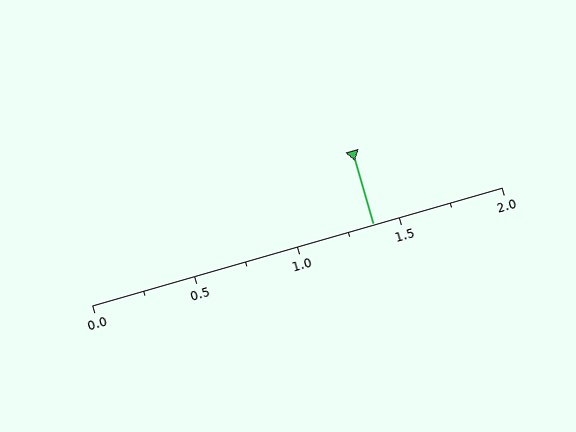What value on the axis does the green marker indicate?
The marker indicates approximately 1.38.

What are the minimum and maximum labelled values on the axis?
The axis runs from 0.0 to 2.0.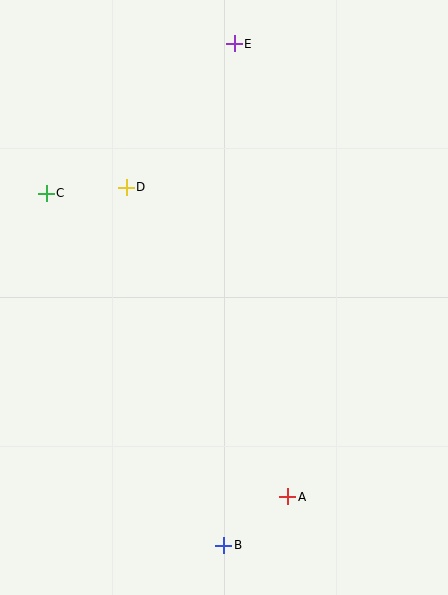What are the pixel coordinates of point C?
Point C is at (46, 193).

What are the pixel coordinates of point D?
Point D is at (126, 187).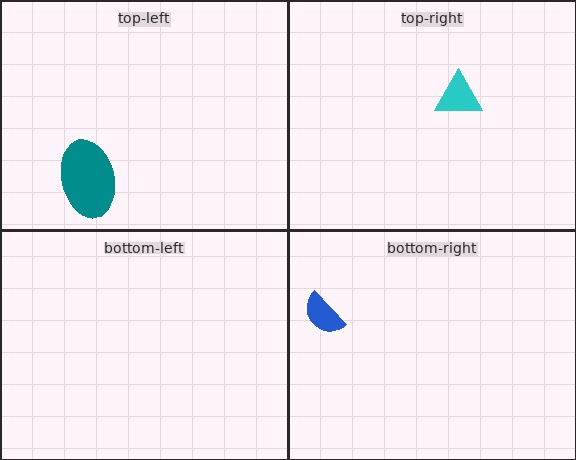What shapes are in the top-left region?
The teal ellipse.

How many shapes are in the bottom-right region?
1.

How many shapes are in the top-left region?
1.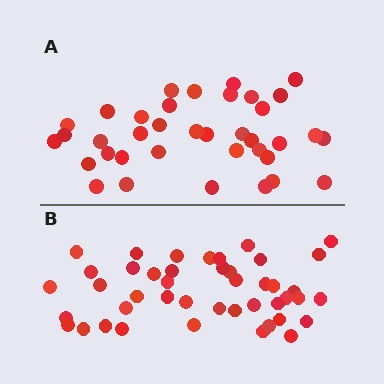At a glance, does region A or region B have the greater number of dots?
Region B (the bottom region) has more dots.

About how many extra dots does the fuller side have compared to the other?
Region B has roughly 8 or so more dots than region A.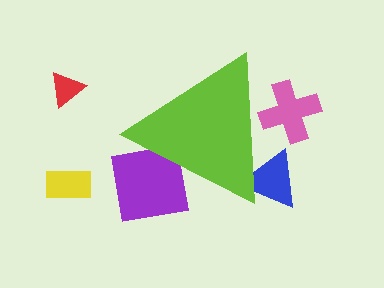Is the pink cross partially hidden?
Yes, the pink cross is partially hidden behind the lime triangle.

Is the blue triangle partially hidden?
Yes, the blue triangle is partially hidden behind the lime triangle.